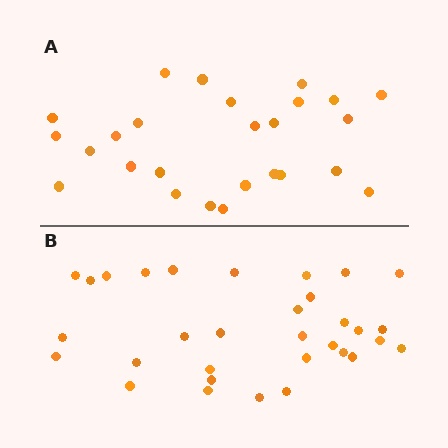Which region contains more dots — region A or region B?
Region B (the bottom region) has more dots.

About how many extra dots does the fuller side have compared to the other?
Region B has about 6 more dots than region A.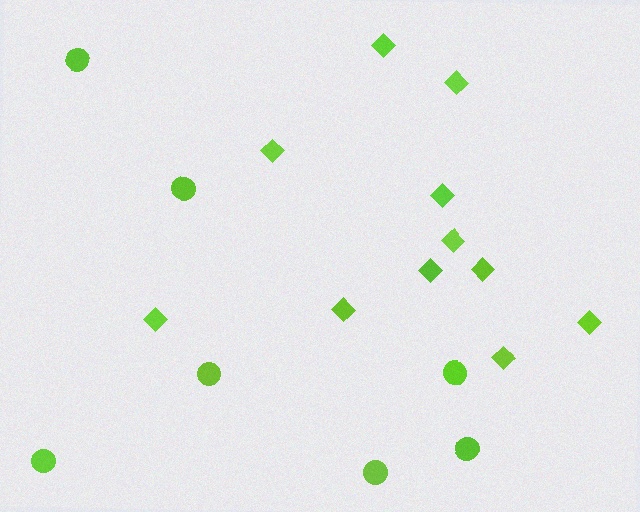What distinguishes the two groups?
There are 2 groups: one group of diamonds (11) and one group of circles (7).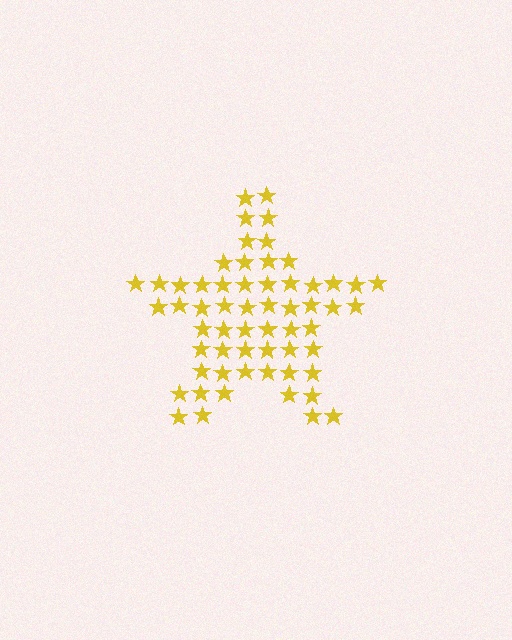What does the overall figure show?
The overall figure shows a star.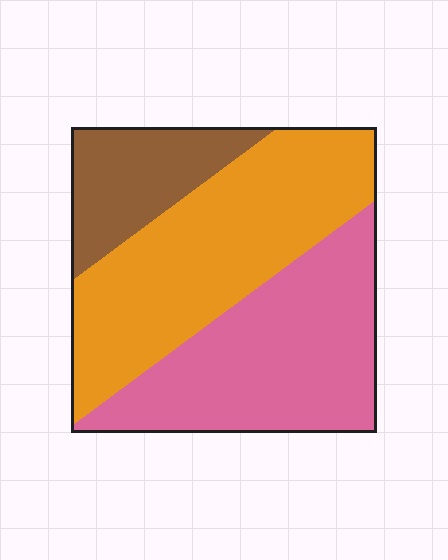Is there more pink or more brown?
Pink.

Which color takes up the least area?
Brown, at roughly 15%.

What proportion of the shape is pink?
Pink covers about 40% of the shape.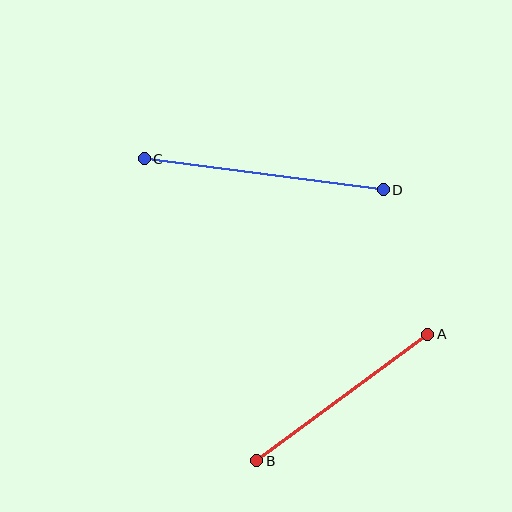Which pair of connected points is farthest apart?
Points C and D are farthest apart.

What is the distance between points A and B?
The distance is approximately 212 pixels.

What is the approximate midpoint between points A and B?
The midpoint is at approximately (342, 398) pixels.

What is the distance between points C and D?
The distance is approximately 241 pixels.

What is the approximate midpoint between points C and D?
The midpoint is at approximately (264, 174) pixels.